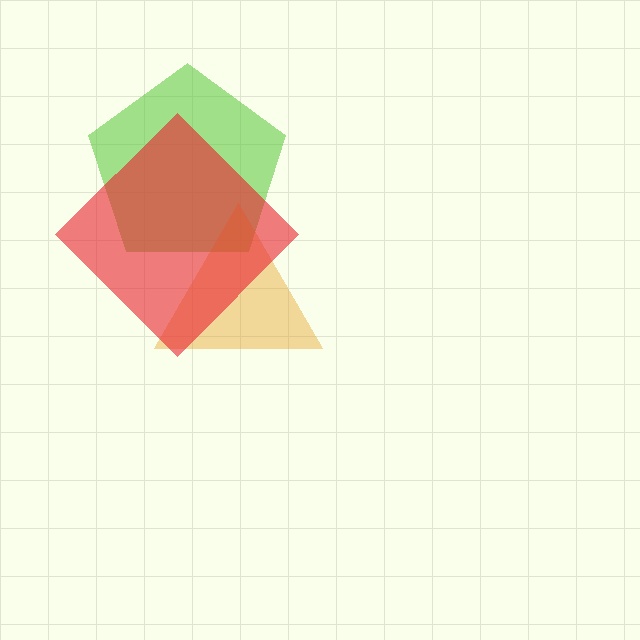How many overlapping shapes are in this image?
There are 3 overlapping shapes in the image.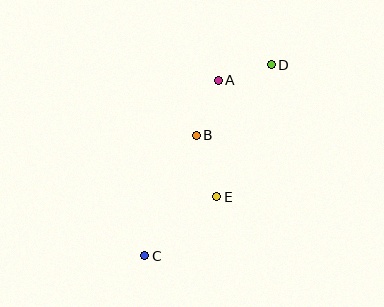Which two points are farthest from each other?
Points C and D are farthest from each other.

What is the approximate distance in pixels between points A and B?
The distance between A and B is approximately 59 pixels.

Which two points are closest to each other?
Points A and D are closest to each other.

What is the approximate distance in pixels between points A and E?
The distance between A and E is approximately 117 pixels.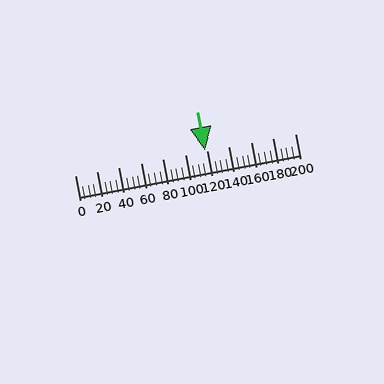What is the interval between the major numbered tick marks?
The major tick marks are spaced 20 units apart.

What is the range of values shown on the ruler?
The ruler shows values from 0 to 200.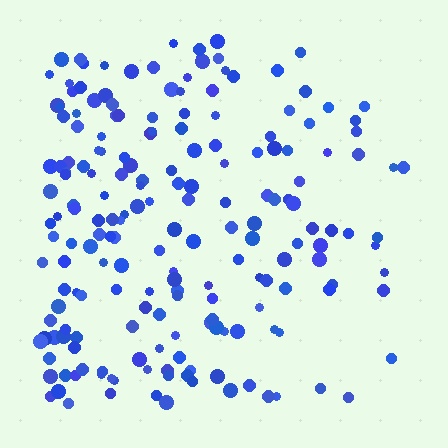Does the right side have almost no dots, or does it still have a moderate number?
Still a moderate number, just noticeably fewer than the left.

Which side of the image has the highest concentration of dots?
The left.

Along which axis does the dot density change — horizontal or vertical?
Horizontal.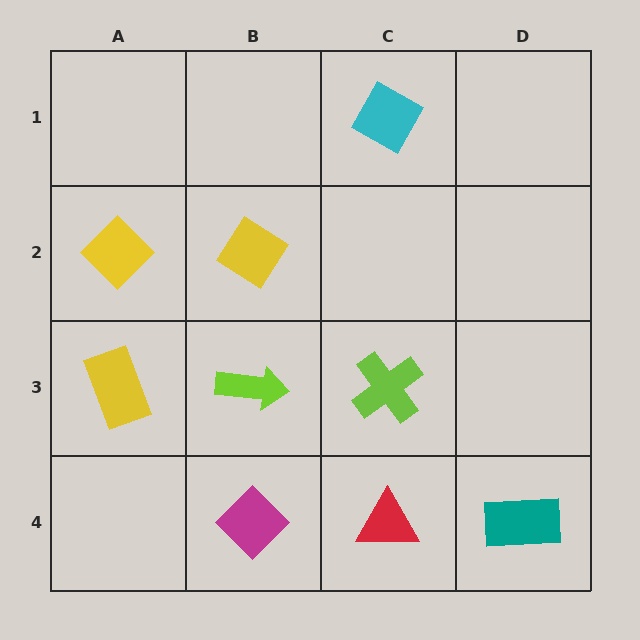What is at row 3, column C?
A lime cross.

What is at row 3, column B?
A lime arrow.